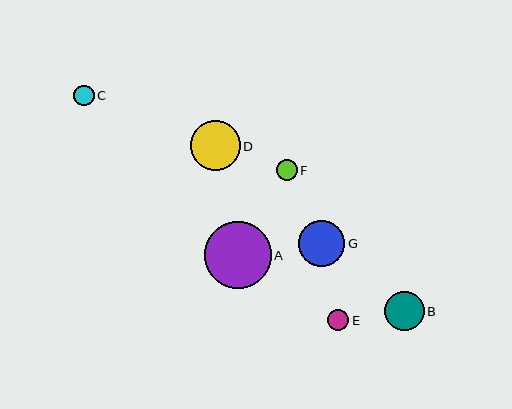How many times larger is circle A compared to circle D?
Circle A is approximately 1.3 times the size of circle D.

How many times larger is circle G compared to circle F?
Circle G is approximately 2.2 times the size of circle F.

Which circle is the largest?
Circle A is the largest with a size of approximately 67 pixels.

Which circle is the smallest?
Circle C is the smallest with a size of approximately 20 pixels.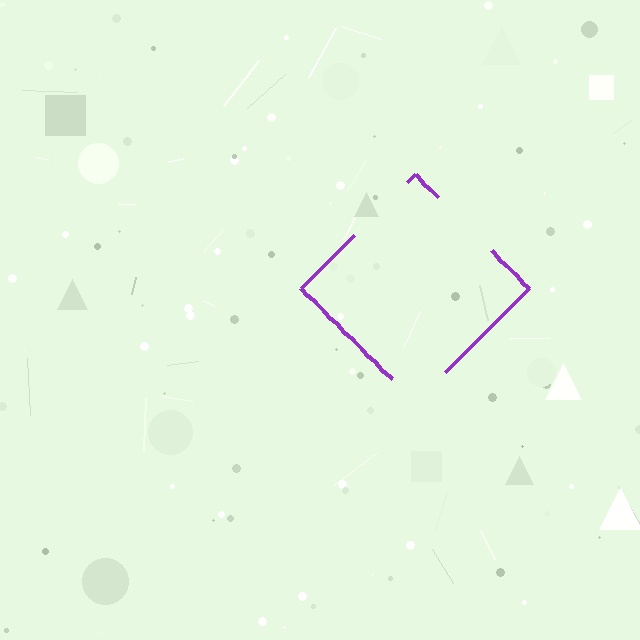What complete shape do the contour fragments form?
The contour fragments form a diamond.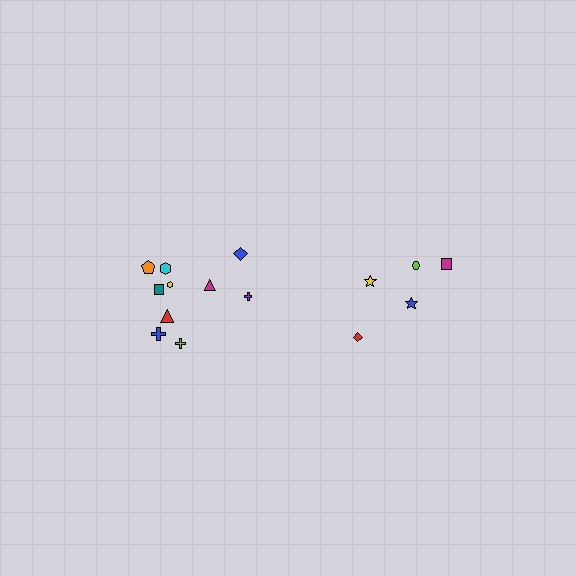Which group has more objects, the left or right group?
The left group.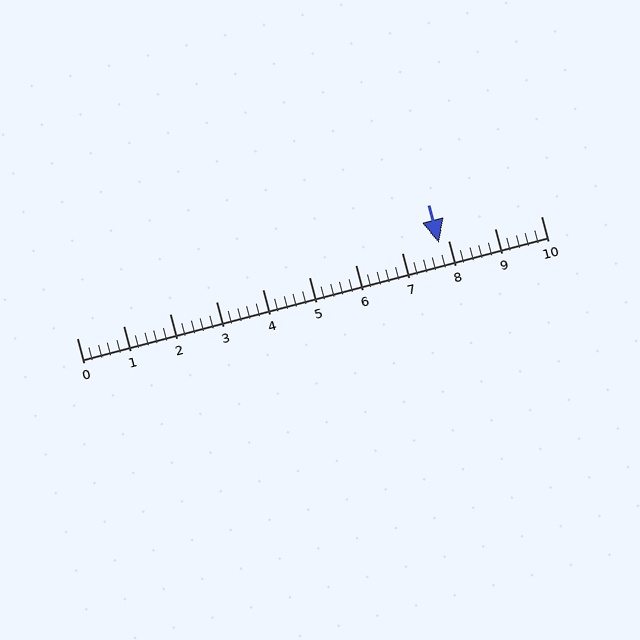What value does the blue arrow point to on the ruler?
The blue arrow points to approximately 7.8.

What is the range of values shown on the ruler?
The ruler shows values from 0 to 10.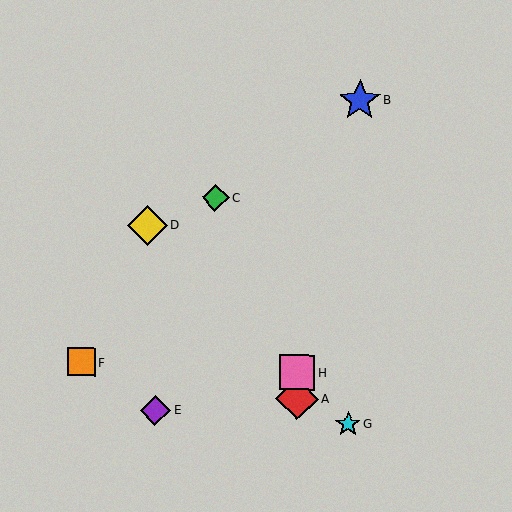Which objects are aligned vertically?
Objects A, H are aligned vertically.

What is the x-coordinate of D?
Object D is at x≈148.